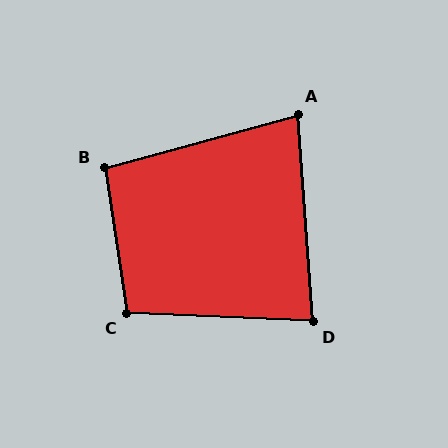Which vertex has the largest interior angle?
C, at approximately 101 degrees.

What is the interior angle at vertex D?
Approximately 84 degrees (acute).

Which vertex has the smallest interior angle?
A, at approximately 79 degrees.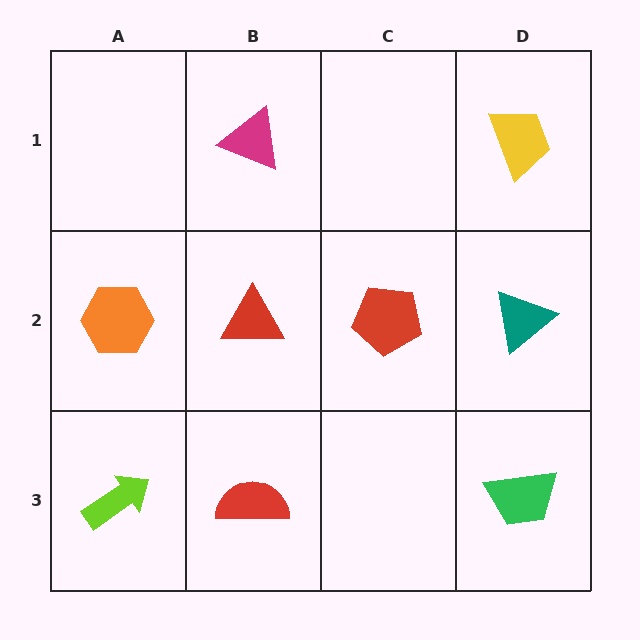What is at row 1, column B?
A magenta triangle.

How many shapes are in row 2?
4 shapes.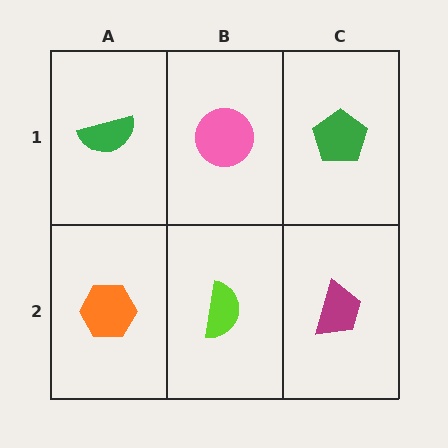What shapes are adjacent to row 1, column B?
A lime semicircle (row 2, column B), a green semicircle (row 1, column A), a green pentagon (row 1, column C).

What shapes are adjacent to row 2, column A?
A green semicircle (row 1, column A), a lime semicircle (row 2, column B).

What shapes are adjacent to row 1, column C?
A magenta trapezoid (row 2, column C), a pink circle (row 1, column B).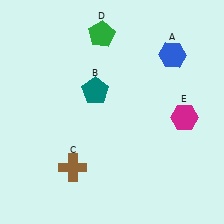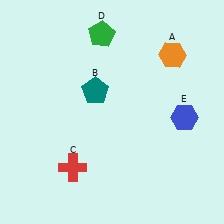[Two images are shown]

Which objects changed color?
A changed from blue to orange. C changed from brown to red. E changed from magenta to blue.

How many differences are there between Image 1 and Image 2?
There are 3 differences between the two images.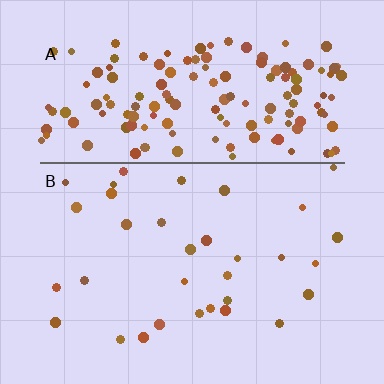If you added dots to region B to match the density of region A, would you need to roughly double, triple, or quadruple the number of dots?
Approximately quadruple.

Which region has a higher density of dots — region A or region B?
A (the top).